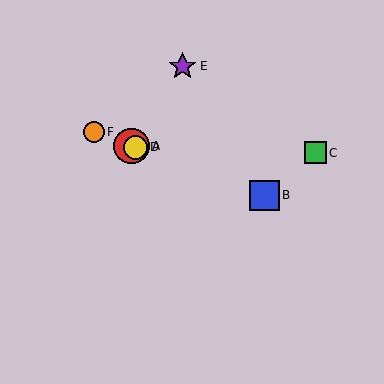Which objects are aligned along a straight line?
Objects A, B, D, F are aligned along a straight line.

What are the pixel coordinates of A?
Object A is at (131, 146).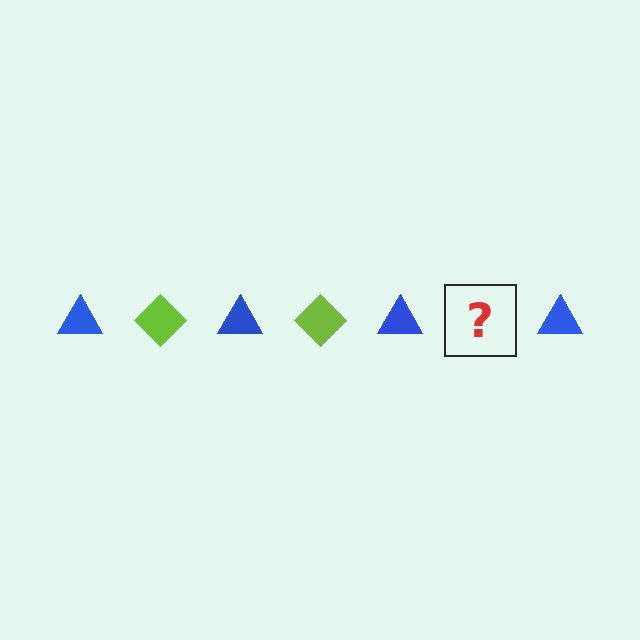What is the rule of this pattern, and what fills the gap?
The rule is that the pattern alternates between blue triangle and lime diamond. The gap should be filled with a lime diamond.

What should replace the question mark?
The question mark should be replaced with a lime diamond.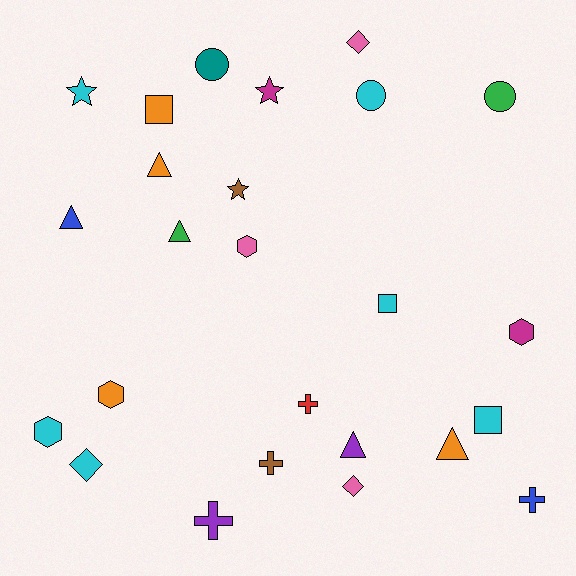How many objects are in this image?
There are 25 objects.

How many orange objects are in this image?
There are 4 orange objects.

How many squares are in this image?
There are 3 squares.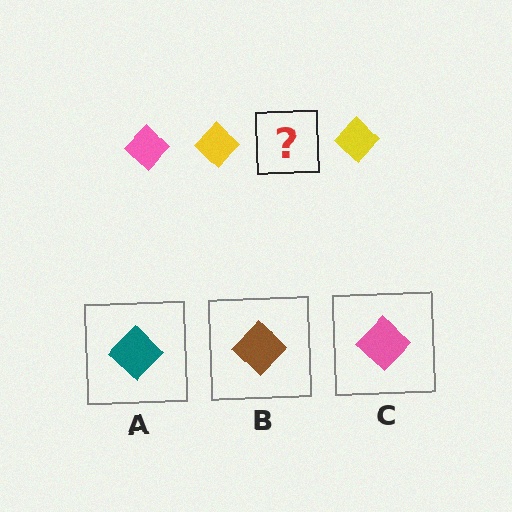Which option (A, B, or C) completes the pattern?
C.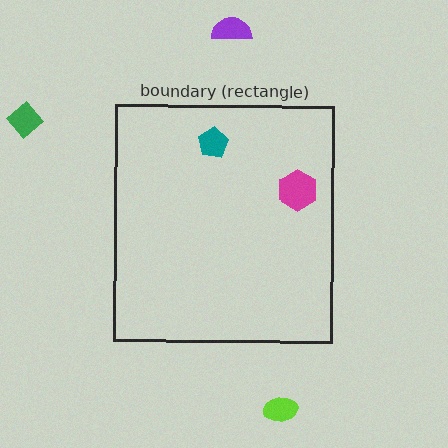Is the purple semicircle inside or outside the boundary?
Outside.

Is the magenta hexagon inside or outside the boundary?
Inside.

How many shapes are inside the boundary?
2 inside, 3 outside.